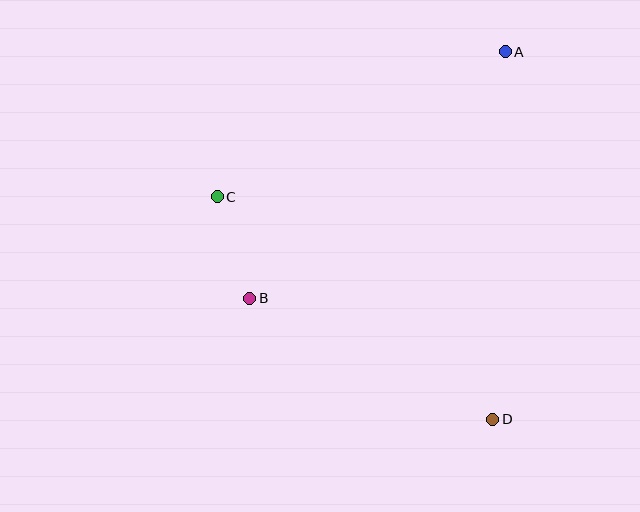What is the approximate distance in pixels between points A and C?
The distance between A and C is approximately 322 pixels.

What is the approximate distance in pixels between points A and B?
The distance between A and B is approximately 355 pixels.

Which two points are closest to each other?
Points B and C are closest to each other.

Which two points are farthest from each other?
Points A and D are farthest from each other.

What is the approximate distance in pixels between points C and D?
The distance between C and D is approximately 354 pixels.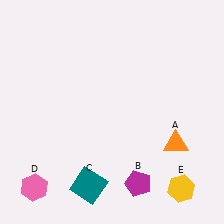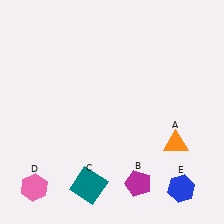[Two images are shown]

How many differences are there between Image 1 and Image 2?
There is 1 difference between the two images.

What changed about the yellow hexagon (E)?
In Image 1, E is yellow. In Image 2, it changed to blue.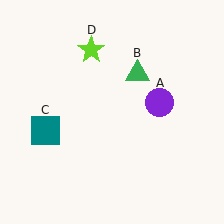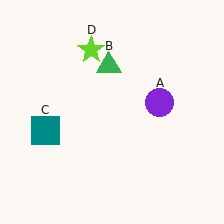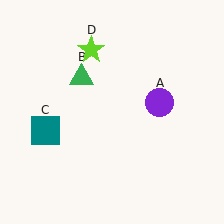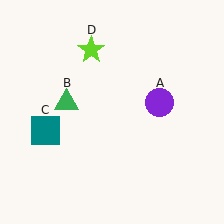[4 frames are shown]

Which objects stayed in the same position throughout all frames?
Purple circle (object A) and teal square (object C) and lime star (object D) remained stationary.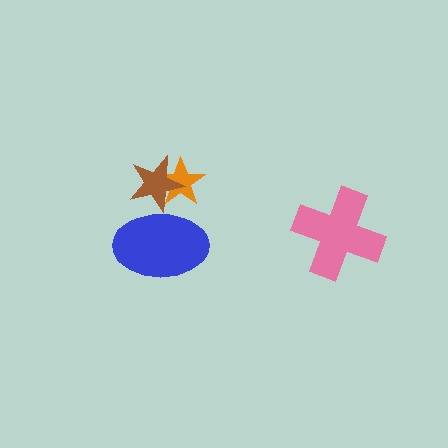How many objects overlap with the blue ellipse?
2 objects overlap with the blue ellipse.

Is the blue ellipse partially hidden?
No, no other shape covers it.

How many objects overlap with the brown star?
2 objects overlap with the brown star.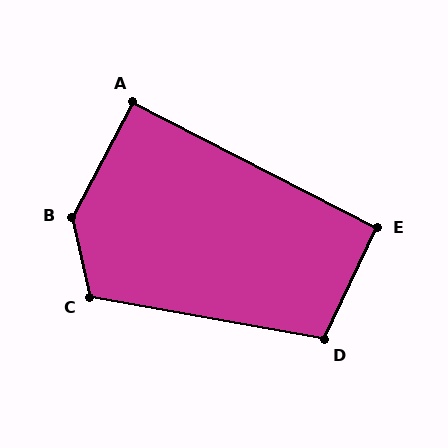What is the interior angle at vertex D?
Approximately 105 degrees (obtuse).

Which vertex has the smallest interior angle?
A, at approximately 91 degrees.